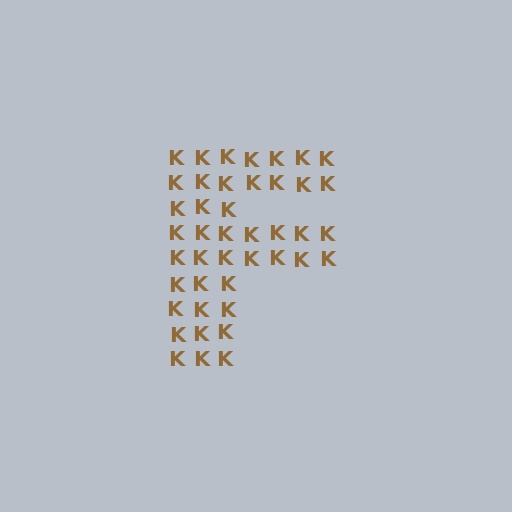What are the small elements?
The small elements are letter K's.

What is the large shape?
The large shape is the letter F.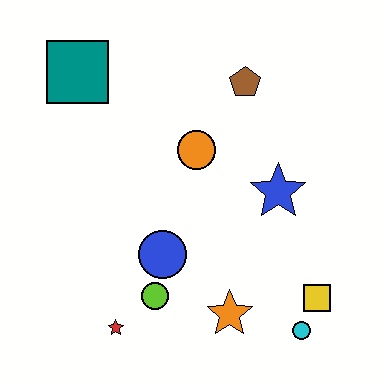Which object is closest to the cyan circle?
The yellow square is closest to the cyan circle.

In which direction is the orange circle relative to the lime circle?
The orange circle is above the lime circle.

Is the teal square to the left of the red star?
Yes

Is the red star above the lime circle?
No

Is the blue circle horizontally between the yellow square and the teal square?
Yes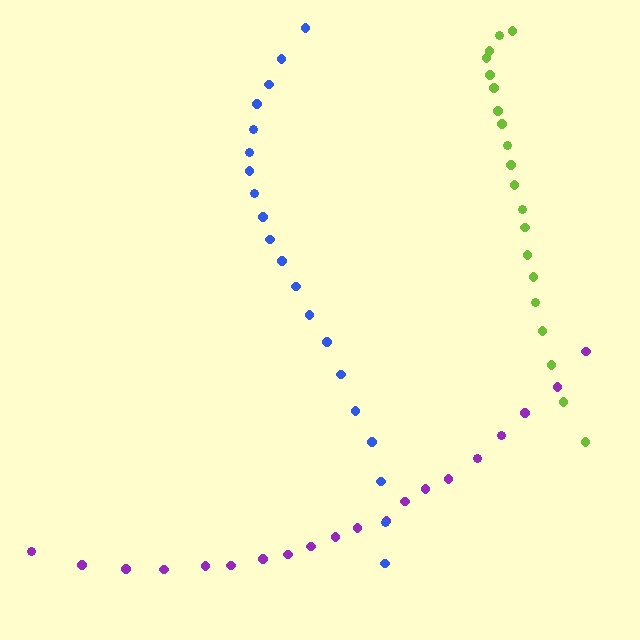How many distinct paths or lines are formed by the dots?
There are 3 distinct paths.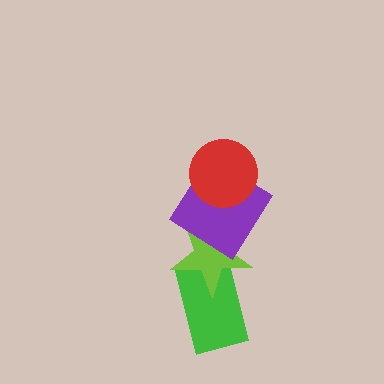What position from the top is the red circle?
The red circle is 1st from the top.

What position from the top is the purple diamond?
The purple diamond is 2nd from the top.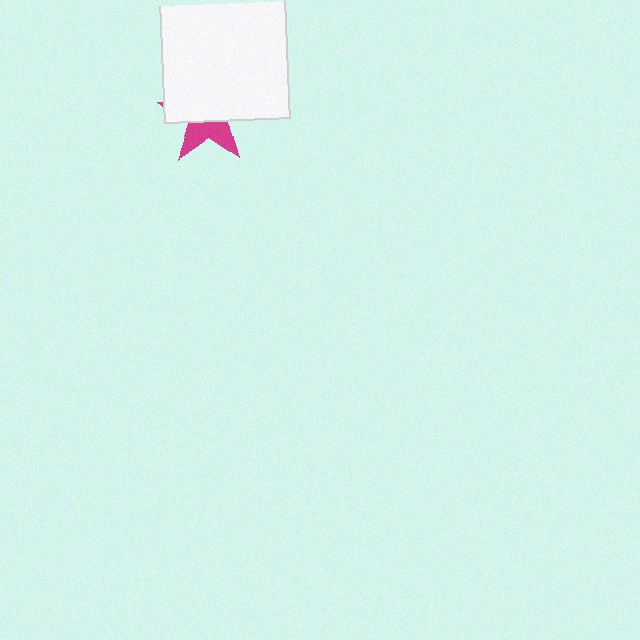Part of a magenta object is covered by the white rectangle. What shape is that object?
It is a star.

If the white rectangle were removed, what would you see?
You would see the complete magenta star.